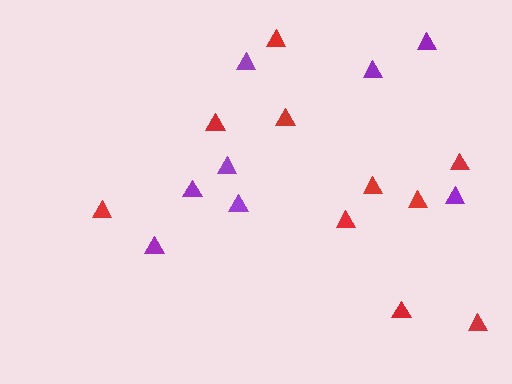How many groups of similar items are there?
There are 2 groups: one group of red triangles (10) and one group of purple triangles (8).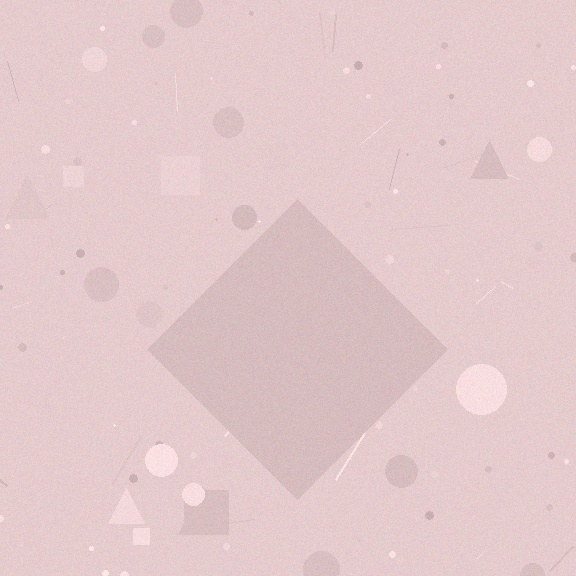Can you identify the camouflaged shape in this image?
The camouflaged shape is a diamond.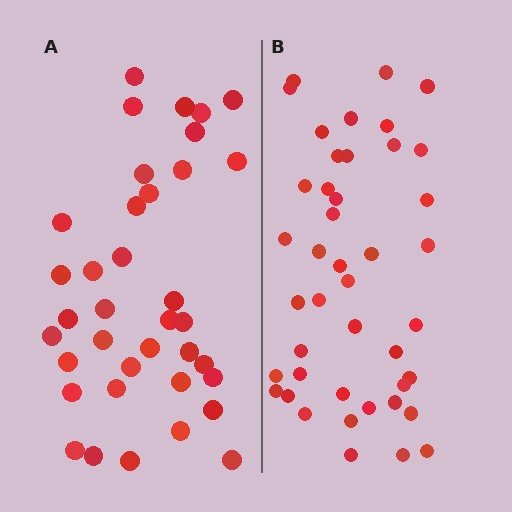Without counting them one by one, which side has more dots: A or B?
Region B (the right region) has more dots.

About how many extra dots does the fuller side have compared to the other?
Region B has about 6 more dots than region A.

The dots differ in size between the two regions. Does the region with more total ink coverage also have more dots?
No. Region A has more total ink coverage because its dots are larger, but region B actually contains more individual dots. Total area can be misleading — the number of items is what matters here.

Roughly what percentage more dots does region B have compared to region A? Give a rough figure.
About 15% more.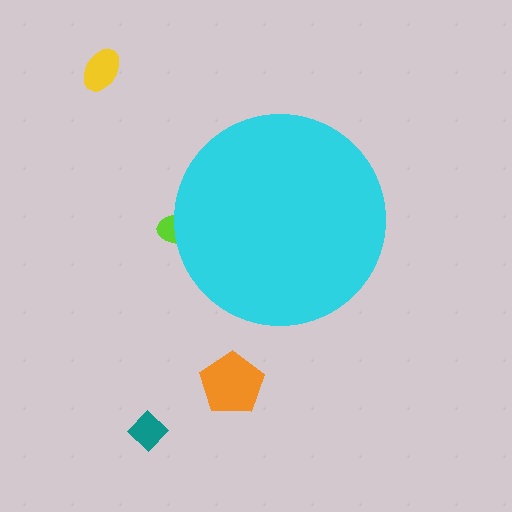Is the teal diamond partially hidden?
No, the teal diamond is fully visible.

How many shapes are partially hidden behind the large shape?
1 shape is partially hidden.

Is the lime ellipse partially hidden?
Yes, the lime ellipse is partially hidden behind the cyan circle.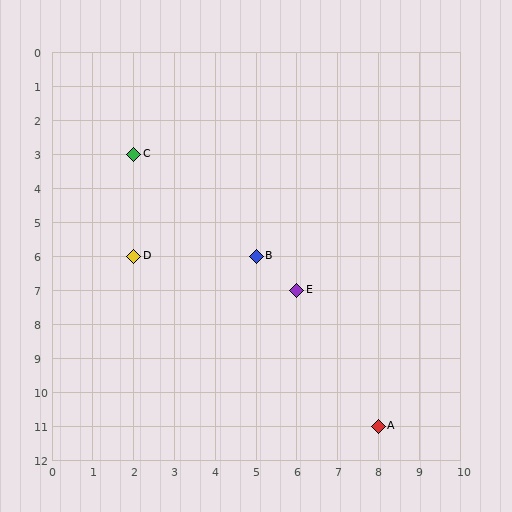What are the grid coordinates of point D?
Point D is at grid coordinates (2, 6).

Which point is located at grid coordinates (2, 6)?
Point D is at (2, 6).